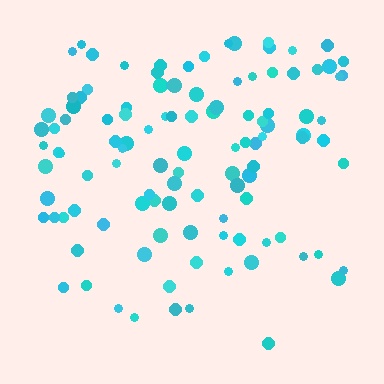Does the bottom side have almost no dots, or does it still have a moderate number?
Still a moderate number, just noticeably fewer than the top.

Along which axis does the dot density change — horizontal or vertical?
Vertical.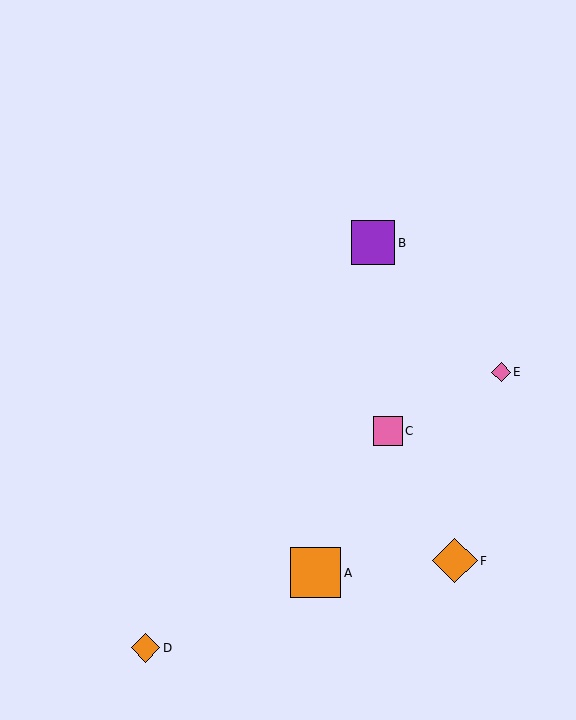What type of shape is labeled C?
Shape C is a pink square.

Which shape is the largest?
The orange square (labeled A) is the largest.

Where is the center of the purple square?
The center of the purple square is at (373, 243).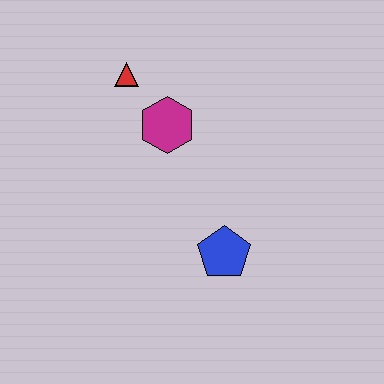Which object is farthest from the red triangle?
The blue pentagon is farthest from the red triangle.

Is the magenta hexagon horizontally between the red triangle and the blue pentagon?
Yes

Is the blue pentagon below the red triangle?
Yes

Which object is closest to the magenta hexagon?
The red triangle is closest to the magenta hexagon.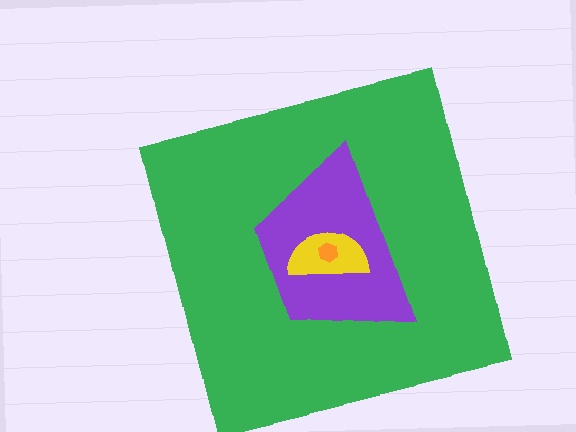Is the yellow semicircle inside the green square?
Yes.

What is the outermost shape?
The green square.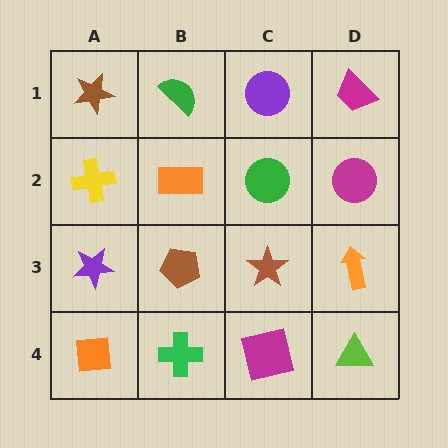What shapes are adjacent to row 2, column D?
A magenta trapezoid (row 1, column D), an orange arrow (row 3, column D), a green circle (row 2, column C).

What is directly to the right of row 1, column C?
A magenta trapezoid.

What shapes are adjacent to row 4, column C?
A brown star (row 3, column C), a green cross (row 4, column B), a lime triangle (row 4, column D).